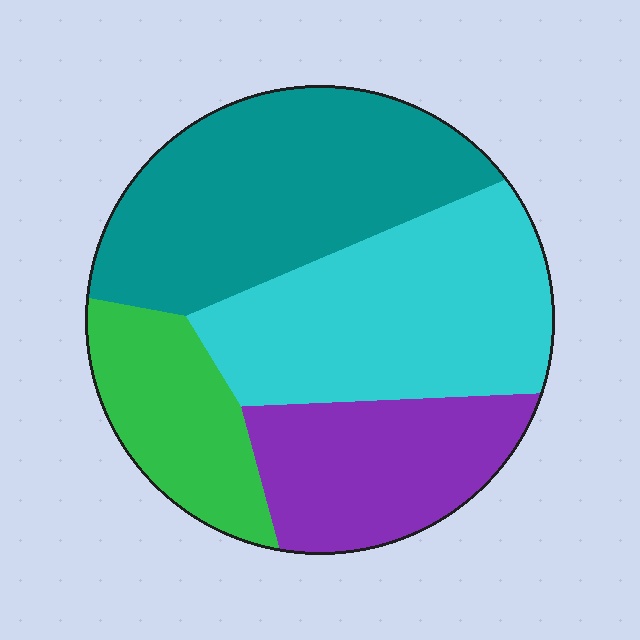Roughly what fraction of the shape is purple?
Purple covers roughly 20% of the shape.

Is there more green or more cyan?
Cyan.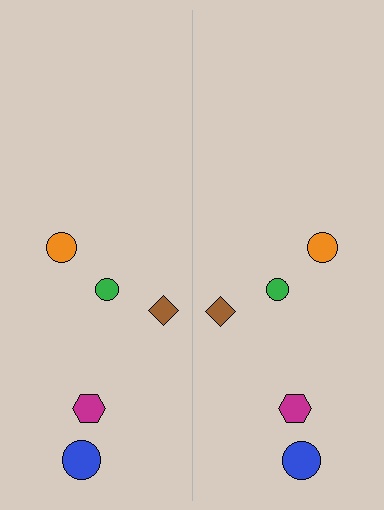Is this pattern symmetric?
Yes, this pattern has bilateral (reflection) symmetry.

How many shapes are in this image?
There are 10 shapes in this image.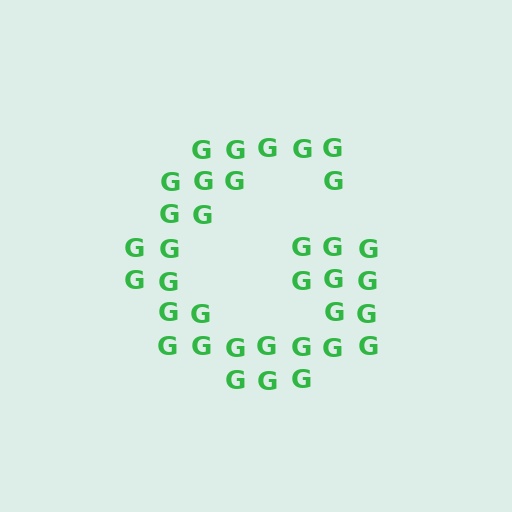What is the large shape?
The large shape is the letter G.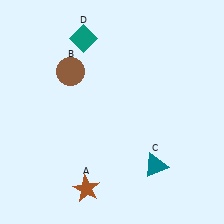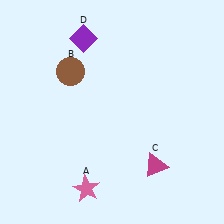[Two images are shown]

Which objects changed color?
A changed from brown to pink. C changed from teal to magenta. D changed from teal to purple.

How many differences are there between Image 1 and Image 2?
There are 3 differences between the two images.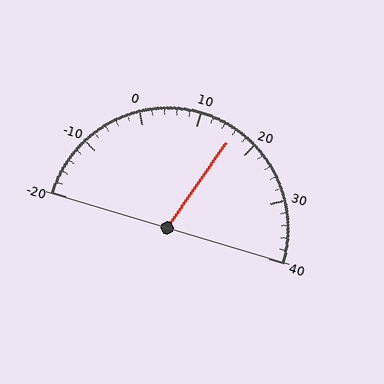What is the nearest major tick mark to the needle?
The nearest major tick mark is 20.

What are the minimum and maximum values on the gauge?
The gauge ranges from -20 to 40.